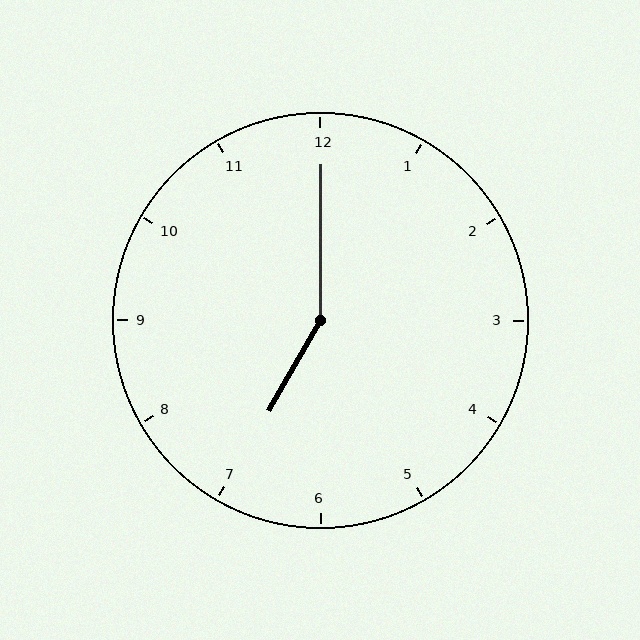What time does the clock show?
7:00.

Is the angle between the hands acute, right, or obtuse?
It is obtuse.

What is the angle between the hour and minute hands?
Approximately 150 degrees.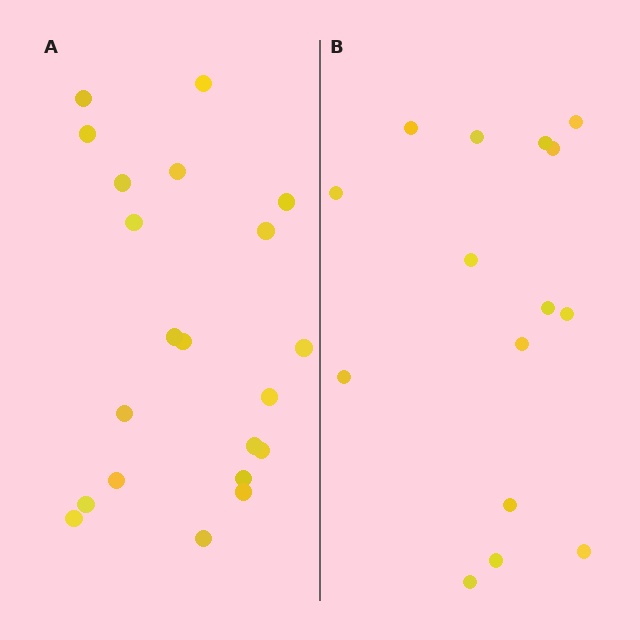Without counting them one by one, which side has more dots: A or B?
Region A (the left region) has more dots.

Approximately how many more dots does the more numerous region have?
Region A has about 6 more dots than region B.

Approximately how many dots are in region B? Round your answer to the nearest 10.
About 20 dots. (The exact count is 15, which rounds to 20.)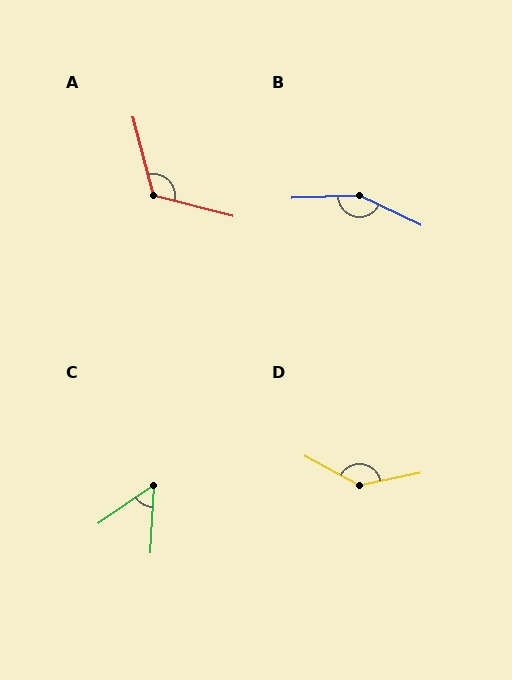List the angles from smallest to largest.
C (53°), A (119°), D (140°), B (152°).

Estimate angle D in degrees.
Approximately 140 degrees.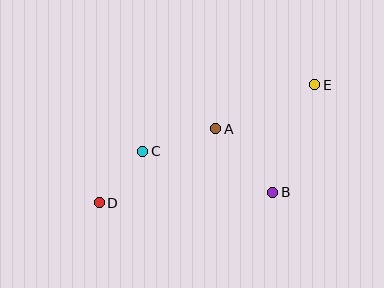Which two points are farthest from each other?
Points D and E are farthest from each other.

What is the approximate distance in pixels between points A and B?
The distance between A and B is approximately 85 pixels.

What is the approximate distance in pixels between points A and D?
The distance between A and D is approximately 138 pixels.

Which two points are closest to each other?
Points C and D are closest to each other.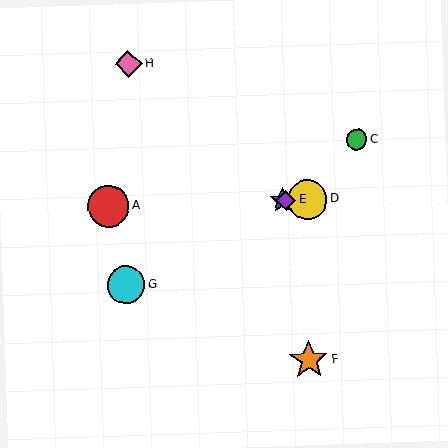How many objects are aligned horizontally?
4 objects (A, B, D, E) are aligned horizontally.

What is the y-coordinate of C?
Object C is at y≈140.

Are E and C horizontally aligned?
No, E is at y≈200 and C is at y≈140.